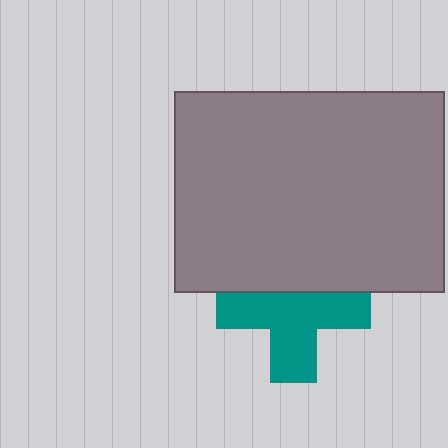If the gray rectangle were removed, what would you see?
You would see the complete teal cross.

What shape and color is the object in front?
The object in front is a gray rectangle.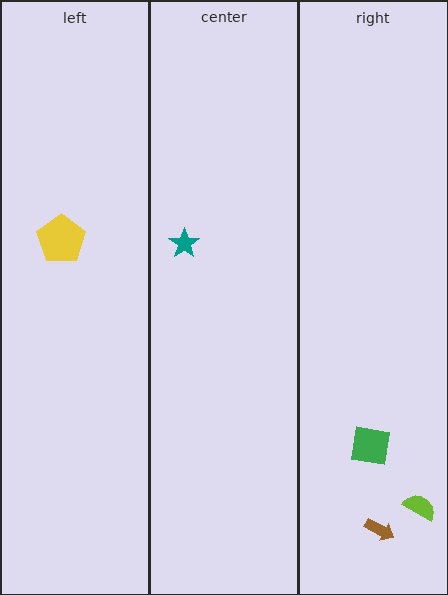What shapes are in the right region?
The lime semicircle, the green square, the brown arrow.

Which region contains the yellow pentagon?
The left region.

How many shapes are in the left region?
1.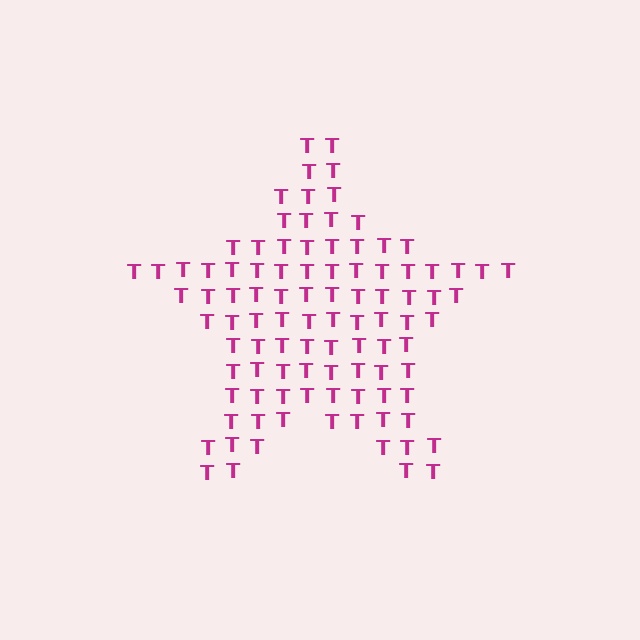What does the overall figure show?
The overall figure shows a star.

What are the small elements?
The small elements are letter T's.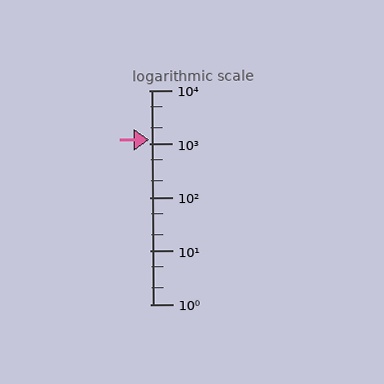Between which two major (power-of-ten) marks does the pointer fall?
The pointer is between 1000 and 10000.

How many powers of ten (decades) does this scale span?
The scale spans 4 decades, from 1 to 10000.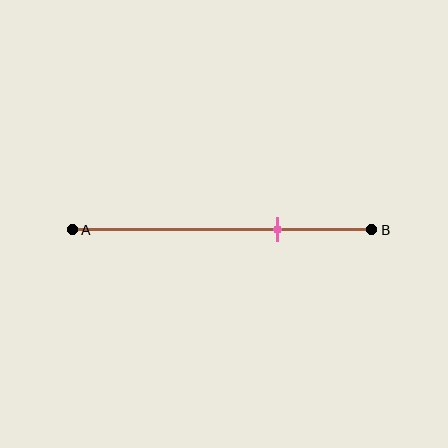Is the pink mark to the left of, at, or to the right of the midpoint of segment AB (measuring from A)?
The pink mark is to the right of the midpoint of segment AB.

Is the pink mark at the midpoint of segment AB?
No, the mark is at about 70% from A, not at the 50% midpoint.